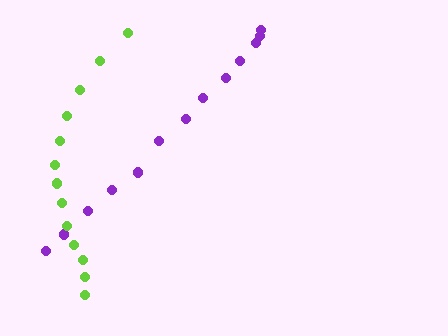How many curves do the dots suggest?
There are 2 distinct paths.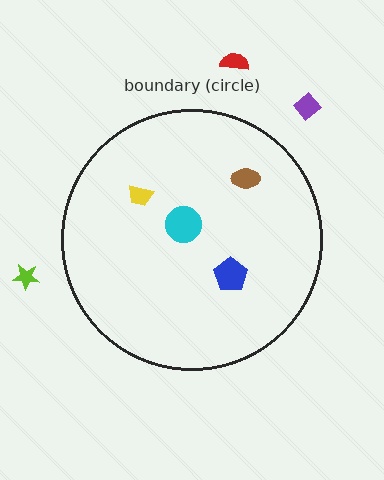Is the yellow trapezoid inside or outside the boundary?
Inside.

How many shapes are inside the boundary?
4 inside, 3 outside.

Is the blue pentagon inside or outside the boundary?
Inside.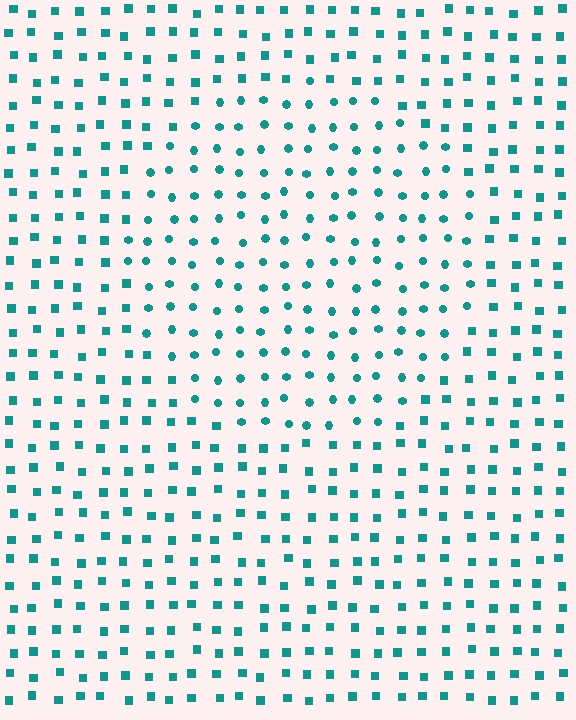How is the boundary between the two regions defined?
The boundary is defined by a change in element shape: circles inside vs. squares outside. All elements share the same color and spacing.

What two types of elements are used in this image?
The image uses circles inside the circle region and squares outside it.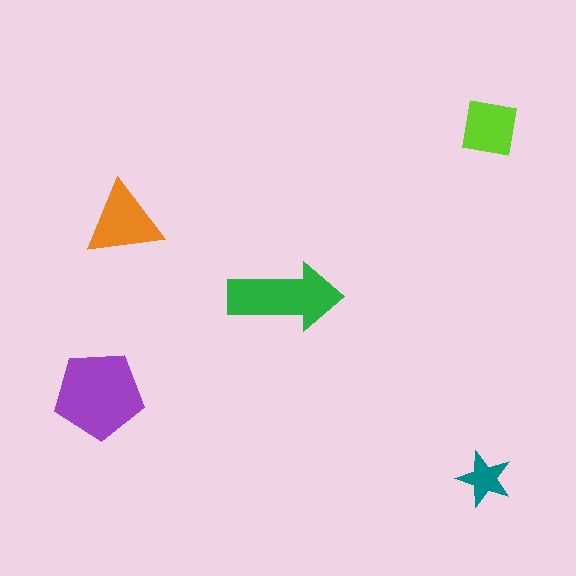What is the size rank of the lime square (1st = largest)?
4th.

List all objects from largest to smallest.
The purple pentagon, the green arrow, the orange triangle, the lime square, the teal star.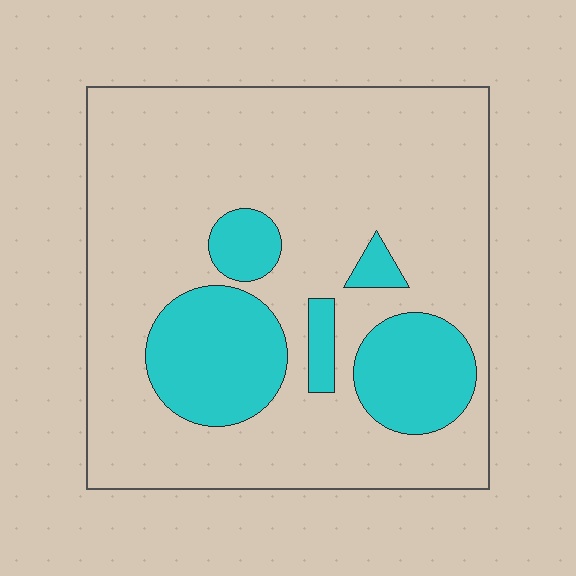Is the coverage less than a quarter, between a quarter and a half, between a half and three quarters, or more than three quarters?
Less than a quarter.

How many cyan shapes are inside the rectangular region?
5.